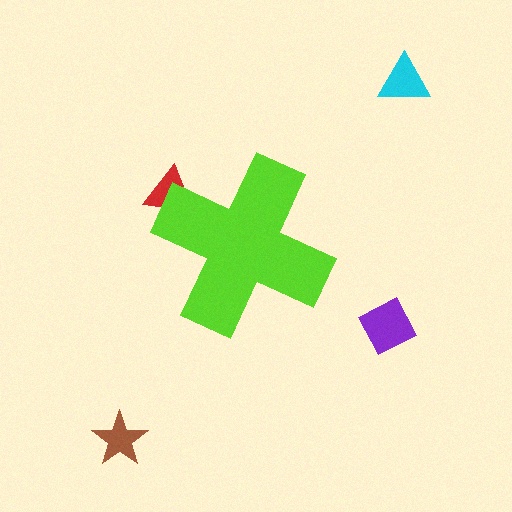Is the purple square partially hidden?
No, the purple square is fully visible.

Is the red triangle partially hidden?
Yes, the red triangle is partially hidden behind the lime cross.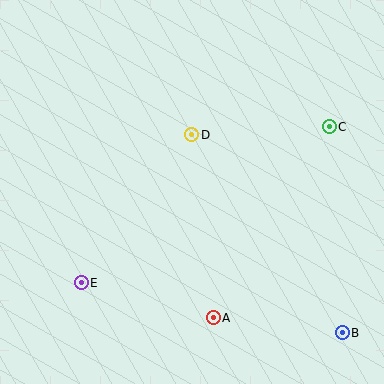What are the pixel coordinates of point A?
Point A is at (213, 318).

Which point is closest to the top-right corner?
Point C is closest to the top-right corner.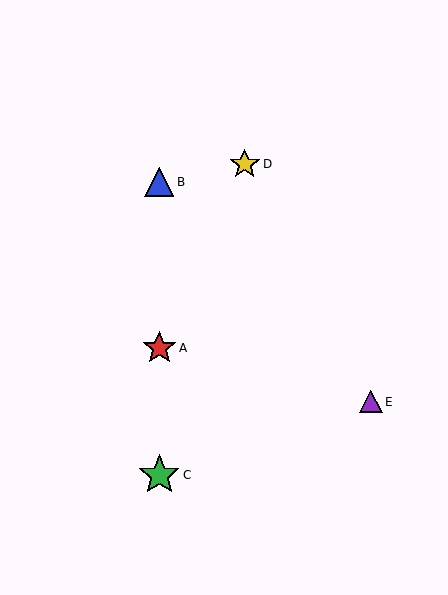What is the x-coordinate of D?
Object D is at x≈245.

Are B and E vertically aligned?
No, B is at x≈159 and E is at x≈371.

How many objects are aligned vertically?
3 objects (A, B, C) are aligned vertically.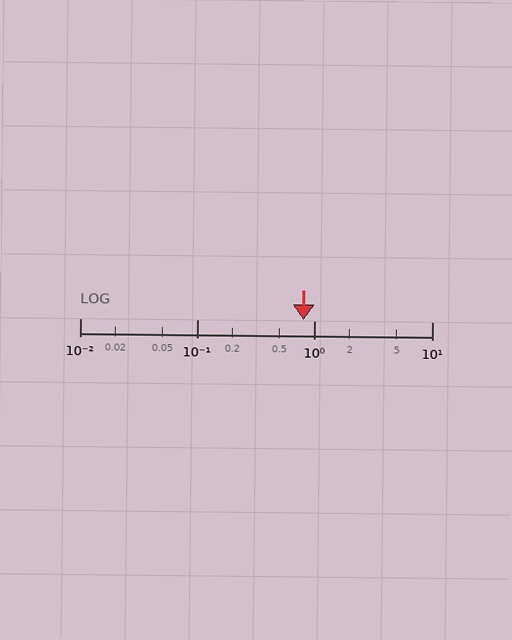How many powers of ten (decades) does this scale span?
The scale spans 3 decades, from 0.01 to 10.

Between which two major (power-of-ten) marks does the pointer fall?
The pointer is between 0.1 and 1.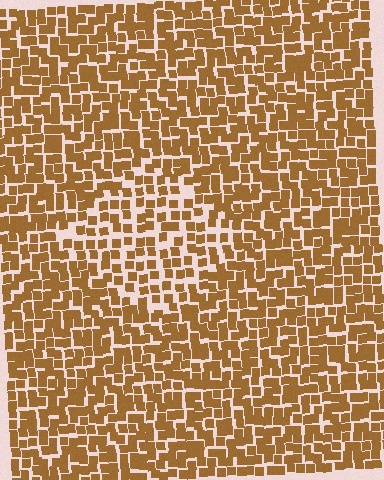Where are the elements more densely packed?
The elements are more densely packed outside the diamond boundary.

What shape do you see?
I see a diamond.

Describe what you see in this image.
The image contains small brown elements arranged at two different densities. A diamond-shaped region is visible where the elements are less densely packed than the surrounding area.